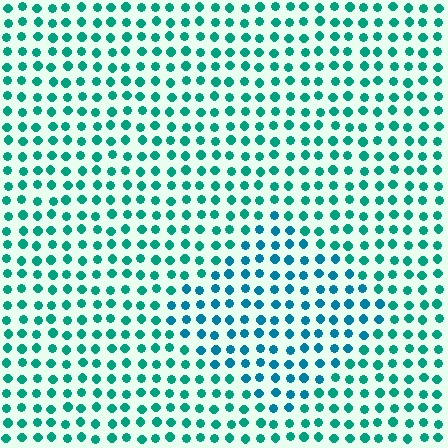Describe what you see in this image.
The image is filled with small teal elements in a uniform arrangement. A diamond-shaped region is visible where the elements are tinted to a slightly different hue, forming a subtle color boundary.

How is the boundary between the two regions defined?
The boundary is defined purely by a slight shift in hue (about 26 degrees). Spacing, size, and orientation are identical on both sides.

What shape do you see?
I see a diamond.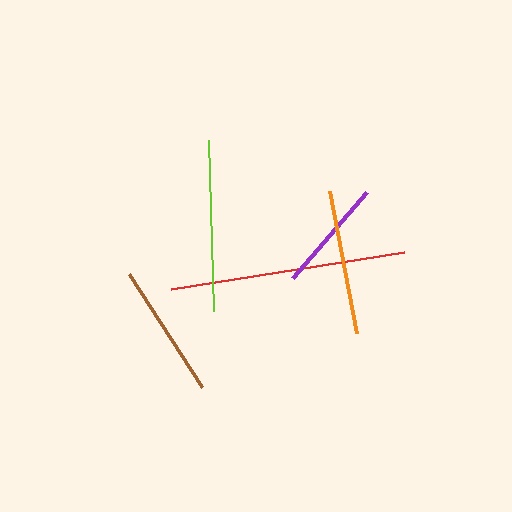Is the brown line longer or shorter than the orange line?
The orange line is longer than the brown line.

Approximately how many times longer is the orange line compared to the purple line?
The orange line is approximately 1.3 times the length of the purple line.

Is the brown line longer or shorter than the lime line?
The lime line is longer than the brown line.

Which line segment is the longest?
The red line is the longest at approximately 235 pixels.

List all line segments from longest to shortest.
From longest to shortest: red, lime, orange, brown, purple.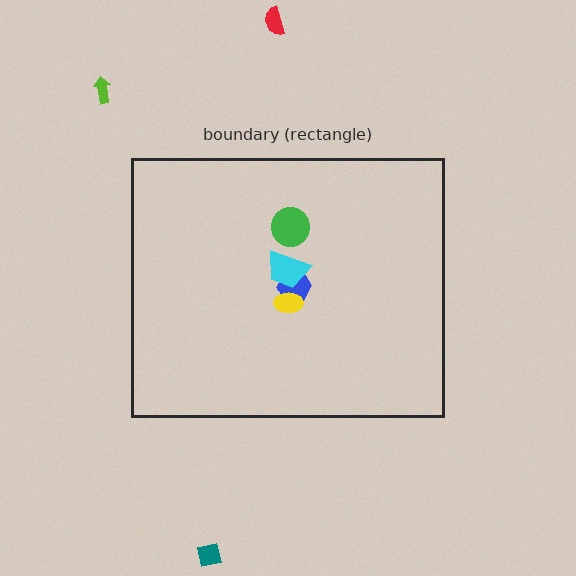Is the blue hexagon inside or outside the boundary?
Inside.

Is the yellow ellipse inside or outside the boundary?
Inside.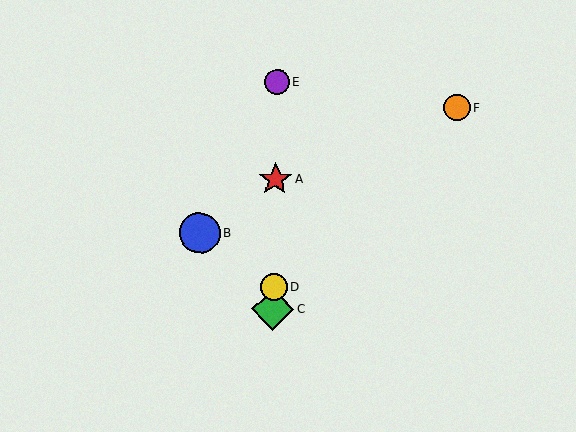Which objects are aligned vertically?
Objects A, C, D, E are aligned vertically.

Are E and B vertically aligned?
No, E is at x≈277 and B is at x≈200.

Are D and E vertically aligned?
Yes, both are at x≈273.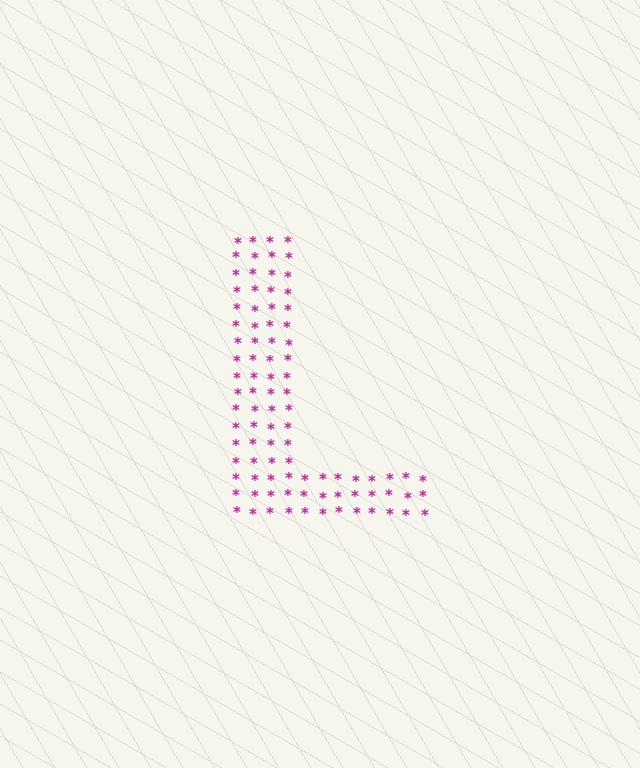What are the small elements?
The small elements are asterisks.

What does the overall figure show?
The overall figure shows the letter L.